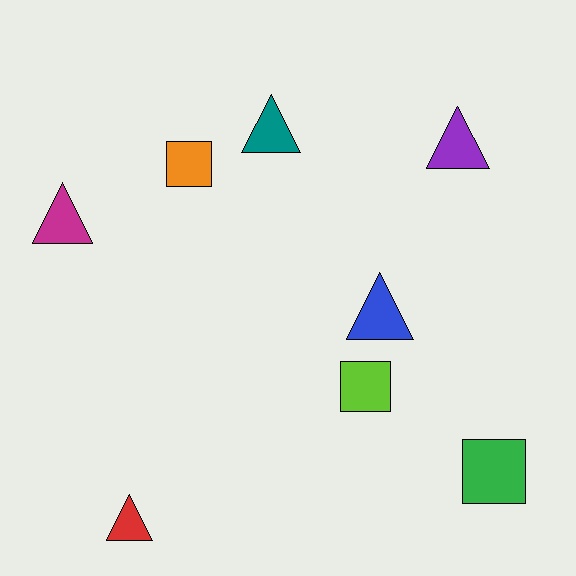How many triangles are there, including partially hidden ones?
There are 5 triangles.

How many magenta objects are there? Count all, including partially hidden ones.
There is 1 magenta object.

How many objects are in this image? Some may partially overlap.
There are 8 objects.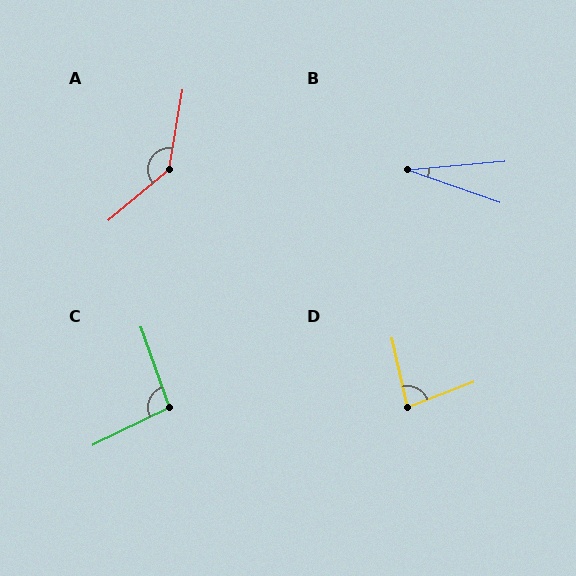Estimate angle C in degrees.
Approximately 97 degrees.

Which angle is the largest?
A, at approximately 140 degrees.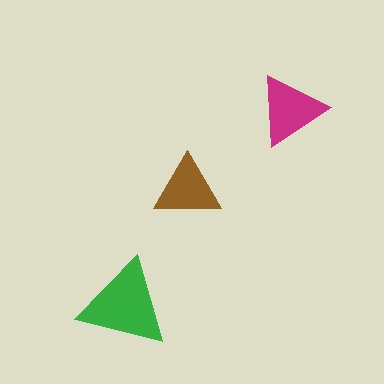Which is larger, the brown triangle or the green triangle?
The green one.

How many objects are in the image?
There are 3 objects in the image.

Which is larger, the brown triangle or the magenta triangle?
The magenta one.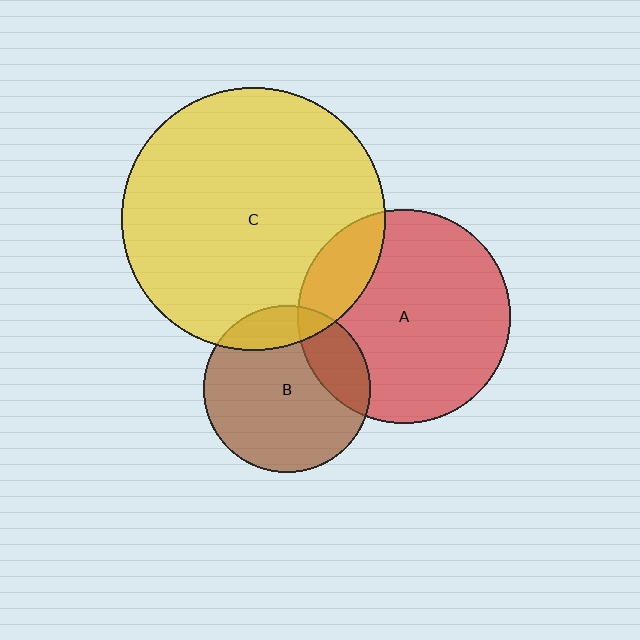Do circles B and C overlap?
Yes.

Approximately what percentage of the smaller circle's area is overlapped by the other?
Approximately 15%.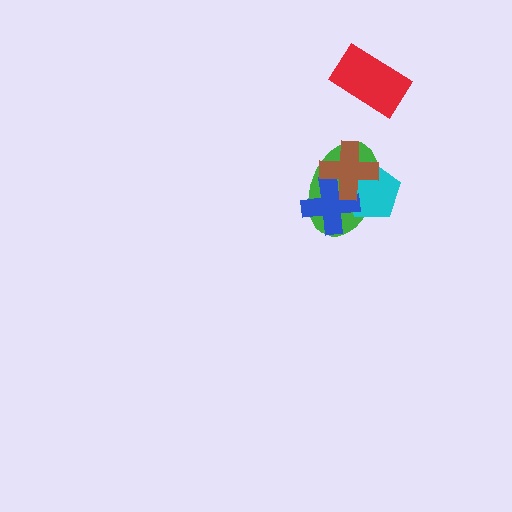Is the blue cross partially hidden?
Yes, it is partially covered by another shape.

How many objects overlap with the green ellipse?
3 objects overlap with the green ellipse.